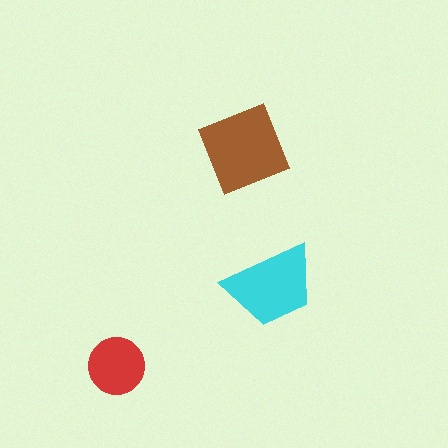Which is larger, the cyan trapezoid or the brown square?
The brown square.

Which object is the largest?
The brown square.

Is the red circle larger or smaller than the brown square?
Smaller.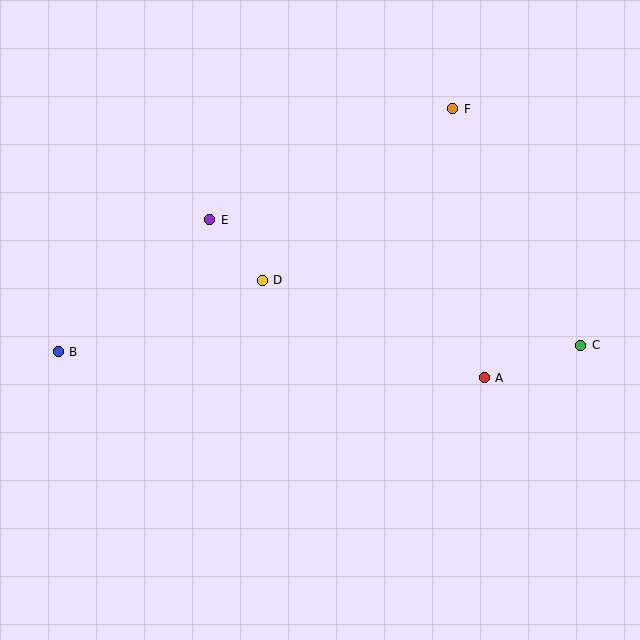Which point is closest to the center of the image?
Point D at (262, 280) is closest to the center.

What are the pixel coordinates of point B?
Point B is at (58, 352).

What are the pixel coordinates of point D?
Point D is at (262, 280).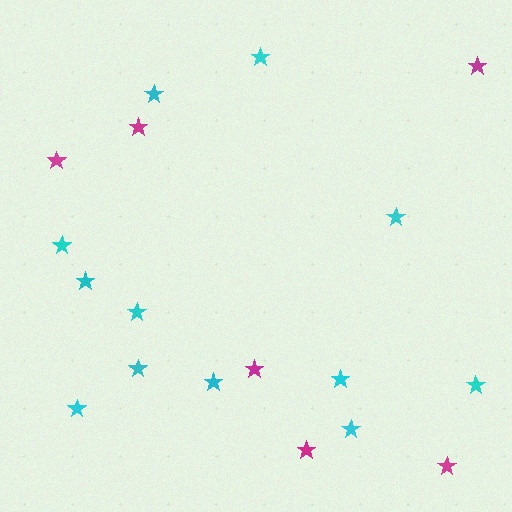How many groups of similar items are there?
There are 2 groups: one group of magenta stars (6) and one group of cyan stars (12).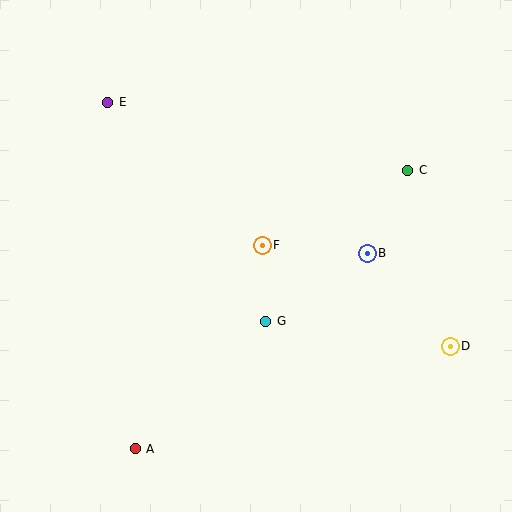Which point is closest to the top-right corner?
Point C is closest to the top-right corner.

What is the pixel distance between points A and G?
The distance between A and G is 182 pixels.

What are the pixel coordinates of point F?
Point F is at (262, 245).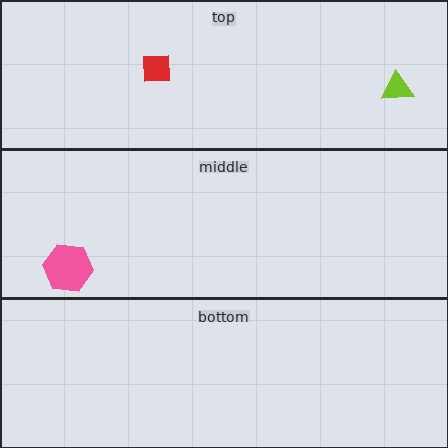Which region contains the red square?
The top region.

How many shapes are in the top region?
2.